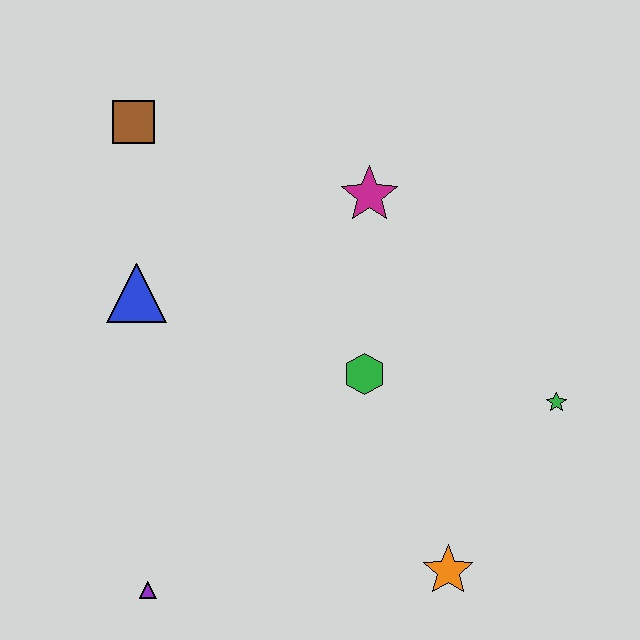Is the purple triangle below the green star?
Yes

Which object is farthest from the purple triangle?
The brown square is farthest from the purple triangle.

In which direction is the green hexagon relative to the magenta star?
The green hexagon is below the magenta star.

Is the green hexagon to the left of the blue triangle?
No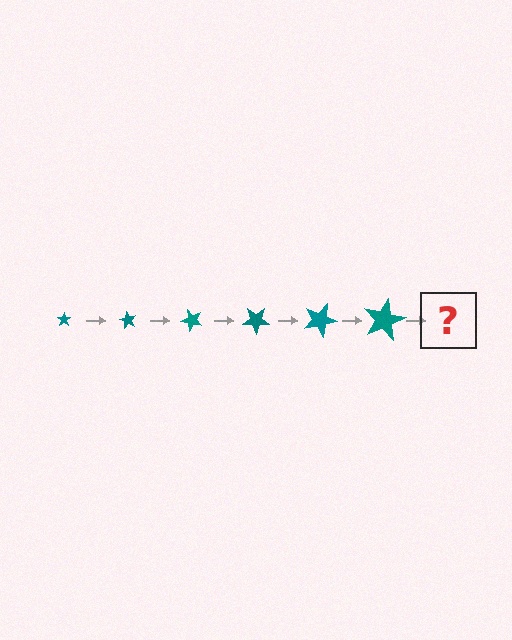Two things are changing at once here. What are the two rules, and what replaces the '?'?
The two rules are that the star grows larger each step and it rotates 60 degrees each step. The '?' should be a star, larger than the previous one and rotated 360 degrees from the start.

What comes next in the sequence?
The next element should be a star, larger than the previous one and rotated 360 degrees from the start.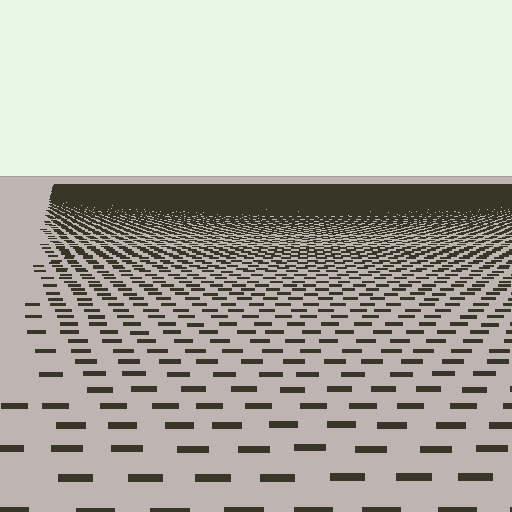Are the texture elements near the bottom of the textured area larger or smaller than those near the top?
Larger. Near the bottom, elements are closer to the viewer and appear at a bigger on-screen size.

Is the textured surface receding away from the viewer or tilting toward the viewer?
The surface is receding away from the viewer. Texture elements get smaller and denser toward the top.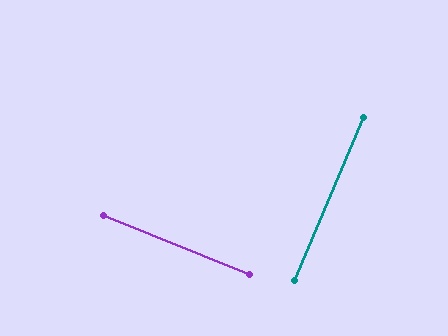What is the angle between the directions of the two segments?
Approximately 89 degrees.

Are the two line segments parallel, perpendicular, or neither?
Perpendicular — they meet at approximately 89°.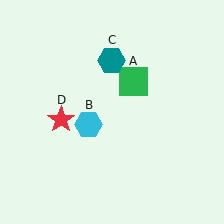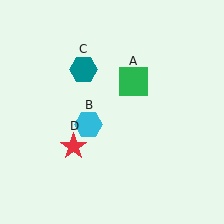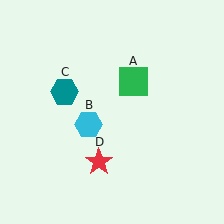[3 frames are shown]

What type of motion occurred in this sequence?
The teal hexagon (object C), red star (object D) rotated counterclockwise around the center of the scene.